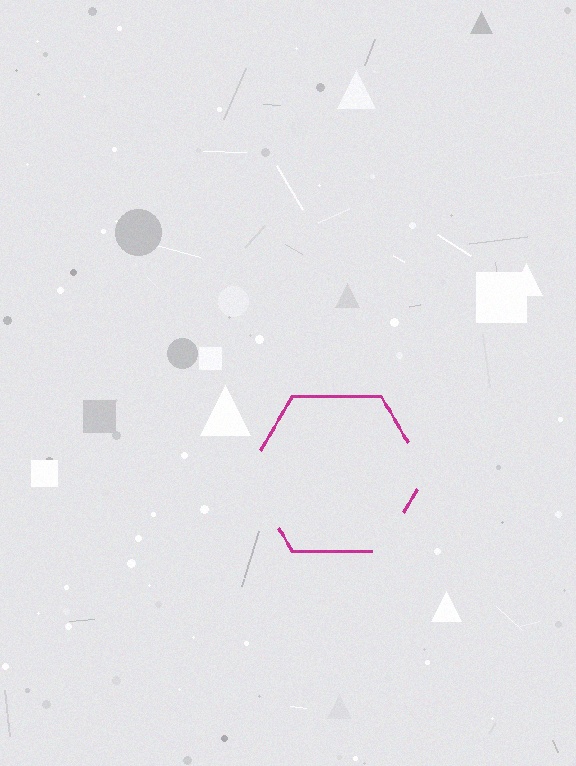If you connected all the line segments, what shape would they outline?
They would outline a hexagon.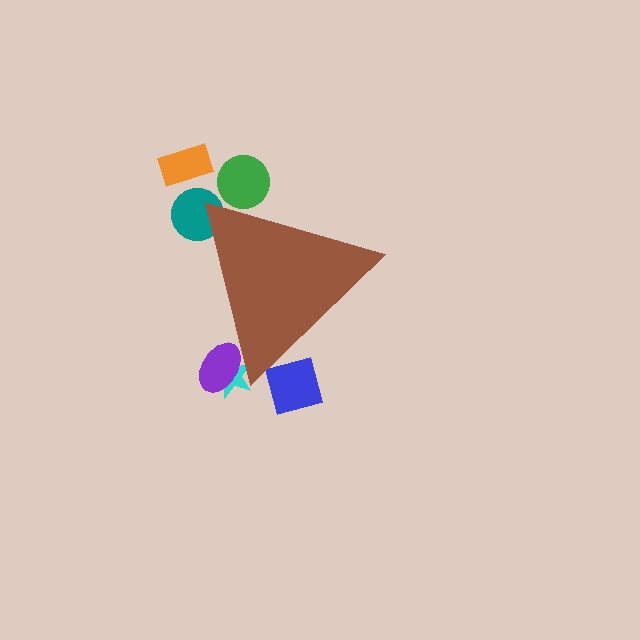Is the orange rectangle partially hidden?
No, the orange rectangle is fully visible.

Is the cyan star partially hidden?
Yes, the cyan star is partially hidden behind the brown triangle.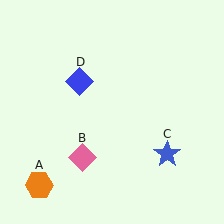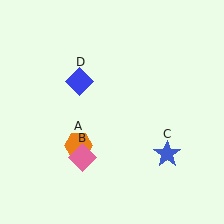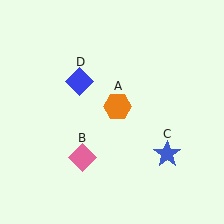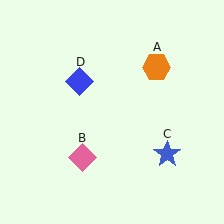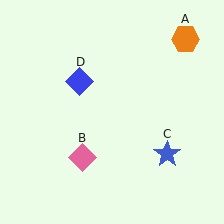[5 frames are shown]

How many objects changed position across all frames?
1 object changed position: orange hexagon (object A).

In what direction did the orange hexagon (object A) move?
The orange hexagon (object A) moved up and to the right.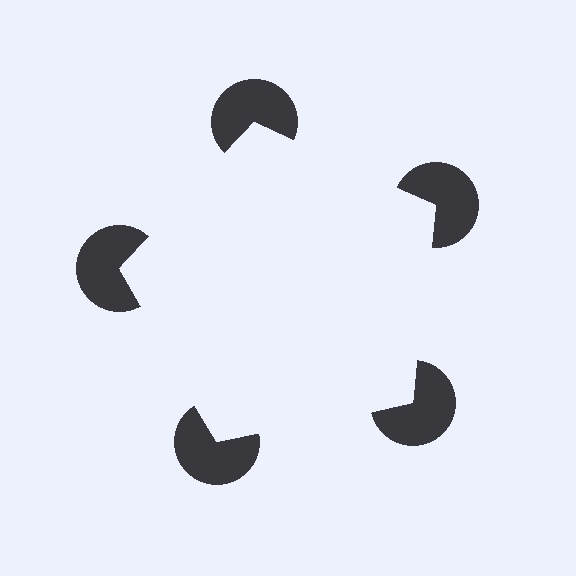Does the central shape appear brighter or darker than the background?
It typically appears slightly brighter than the background, even though no actual brightness change is drawn.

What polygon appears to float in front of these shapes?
An illusory pentagon — its edges are inferred from the aligned wedge cuts in the pac-man discs, not physically drawn.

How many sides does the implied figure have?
5 sides.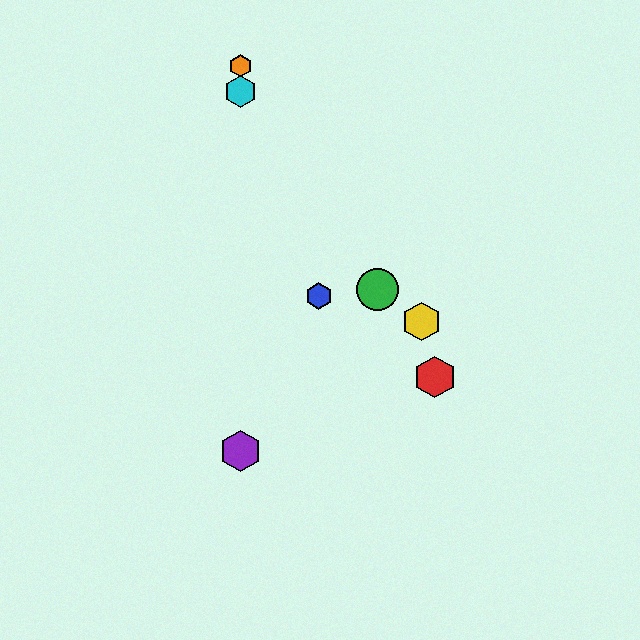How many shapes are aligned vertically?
3 shapes (the purple hexagon, the orange hexagon, the cyan hexagon) are aligned vertically.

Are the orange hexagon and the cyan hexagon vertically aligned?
Yes, both are at x≈241.